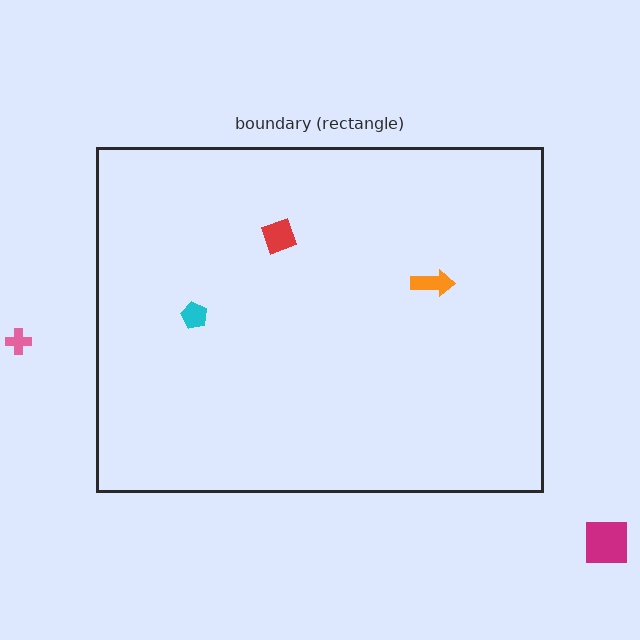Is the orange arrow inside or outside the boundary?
Inside.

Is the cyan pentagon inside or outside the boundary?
Inside.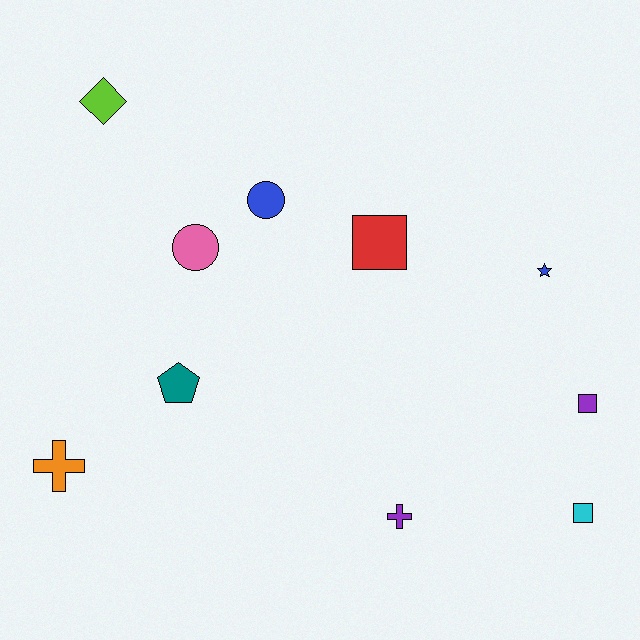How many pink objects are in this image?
There is 1 pink object.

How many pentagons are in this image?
There is 1 pentagon.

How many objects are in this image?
There are 10 objects.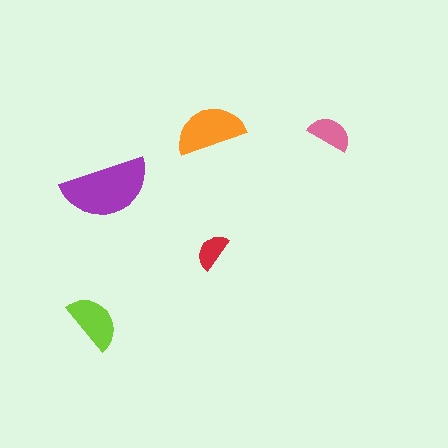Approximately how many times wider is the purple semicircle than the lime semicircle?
About 1.5 times wider.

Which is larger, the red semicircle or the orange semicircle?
The orange one.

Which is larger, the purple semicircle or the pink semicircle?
The purple one.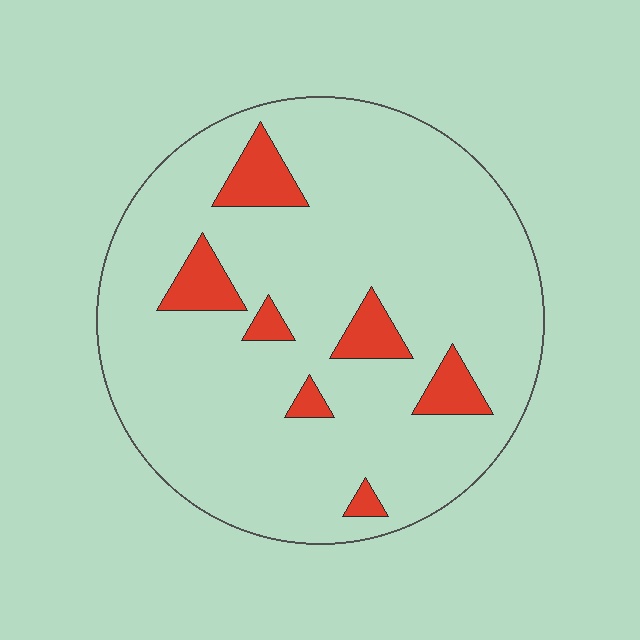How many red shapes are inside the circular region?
7.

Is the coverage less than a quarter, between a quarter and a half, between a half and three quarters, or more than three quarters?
Less than a quarter.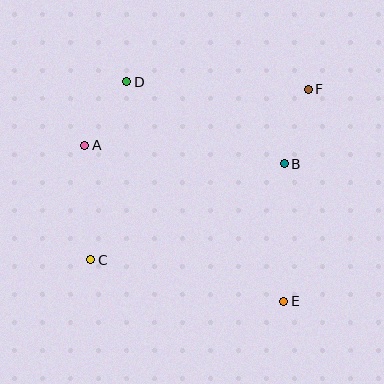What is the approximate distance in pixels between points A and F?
The distance between A and F is approximately 230 pixels.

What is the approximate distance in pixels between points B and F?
The distance between B and F is approximately 79 pixels.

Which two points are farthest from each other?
Points C and F are farthest from each other.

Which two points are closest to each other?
Points A and D are closest to each other.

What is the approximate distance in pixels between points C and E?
The distance between C and E is approximately 197 pixels.